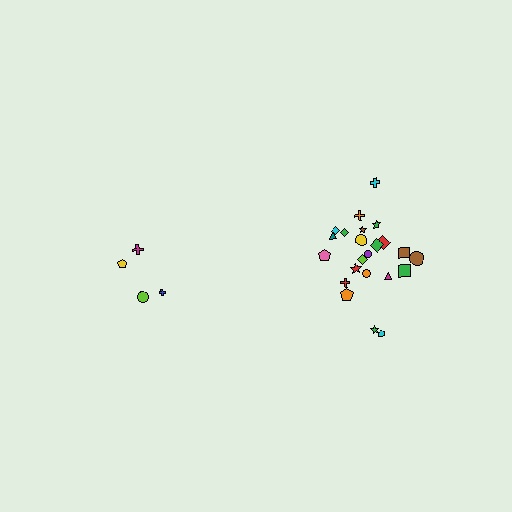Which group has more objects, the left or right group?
The right group.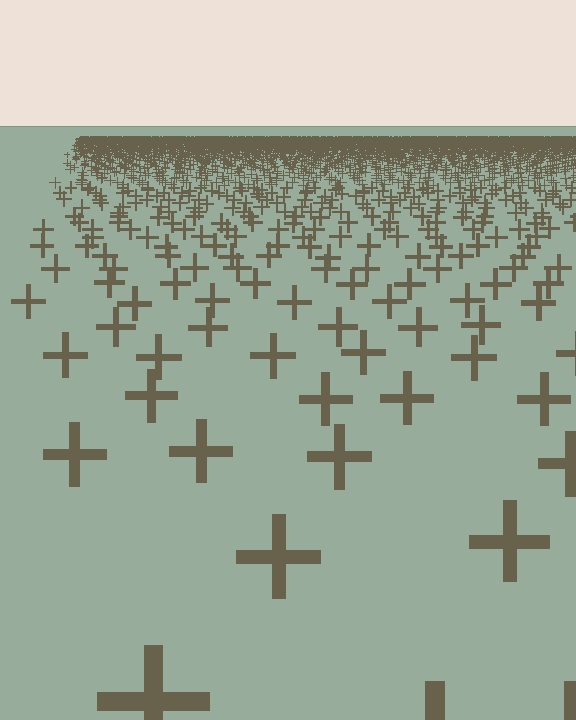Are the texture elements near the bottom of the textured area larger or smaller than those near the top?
Larger. Near the bottom, elements are closer to the viewer and appear at a bigger on-screen size.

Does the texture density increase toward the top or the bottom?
Density increases toward the top.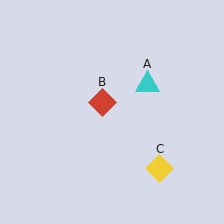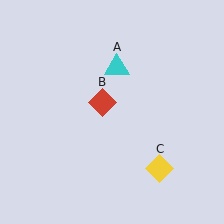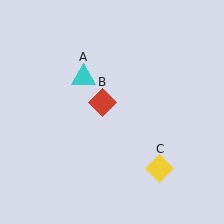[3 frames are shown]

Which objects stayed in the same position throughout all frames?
Red diamond (object B) and yellow diamond (object C) remained stationary.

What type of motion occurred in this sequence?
The cyan triangle (object A) rotated counterclockwise around the center of the scene.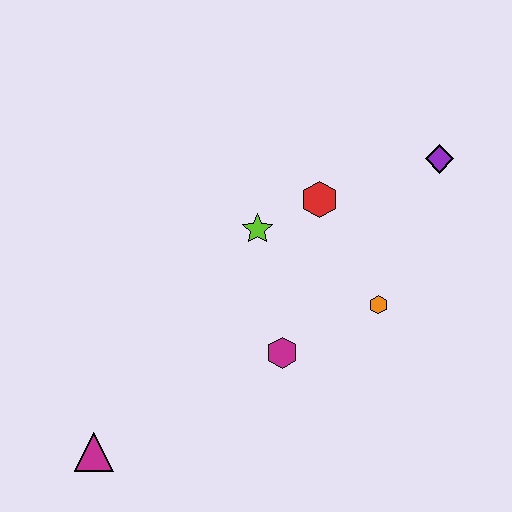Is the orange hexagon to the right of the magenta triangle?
Yes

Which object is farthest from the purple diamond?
The magenta triangle is farthest from the purple diamond.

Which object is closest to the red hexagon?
The lime star is closest to the red hexagon.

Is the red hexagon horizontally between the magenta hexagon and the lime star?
No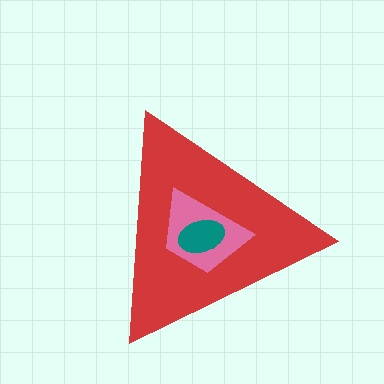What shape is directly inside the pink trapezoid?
The teal ellipse.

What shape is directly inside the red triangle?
The pink trapezoid.